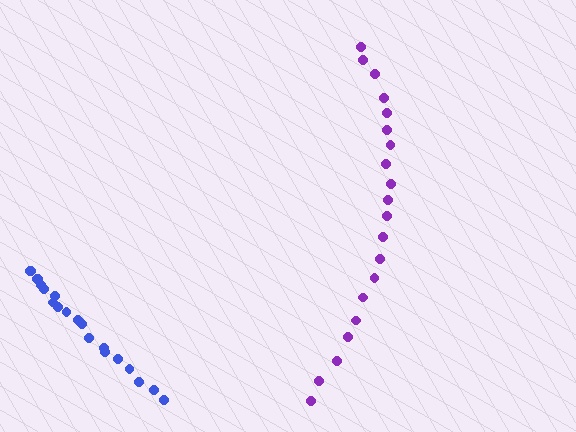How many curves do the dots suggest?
There are 2 distinct paths.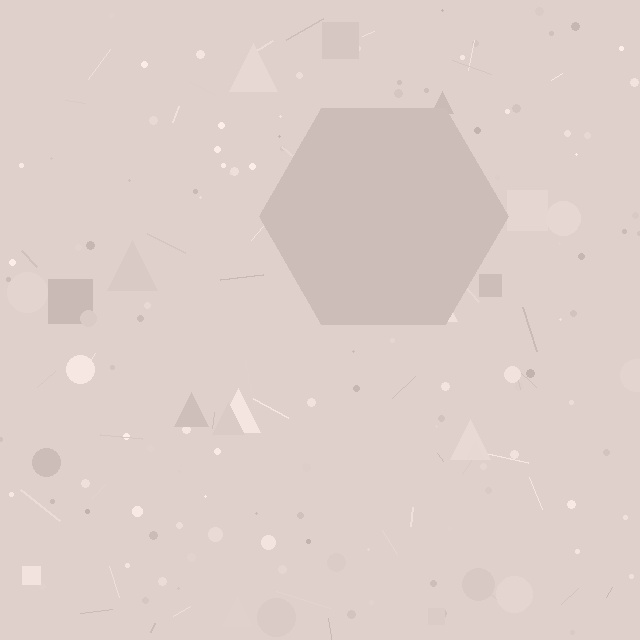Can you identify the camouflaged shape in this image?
The camouflaged shape is a hexagon.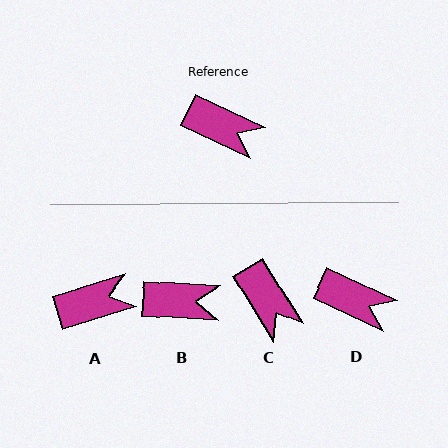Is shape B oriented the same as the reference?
No, it is off by about 21 degrees.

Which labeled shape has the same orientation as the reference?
D.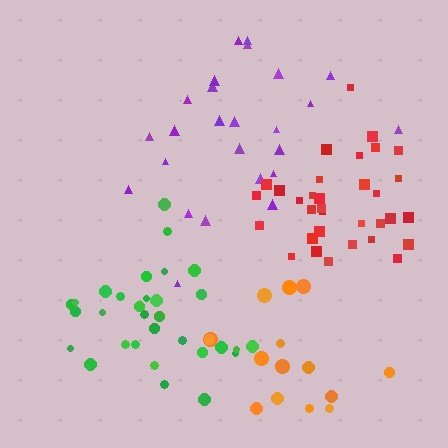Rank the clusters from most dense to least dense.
red, green, purple, orange.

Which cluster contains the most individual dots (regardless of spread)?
Red (33).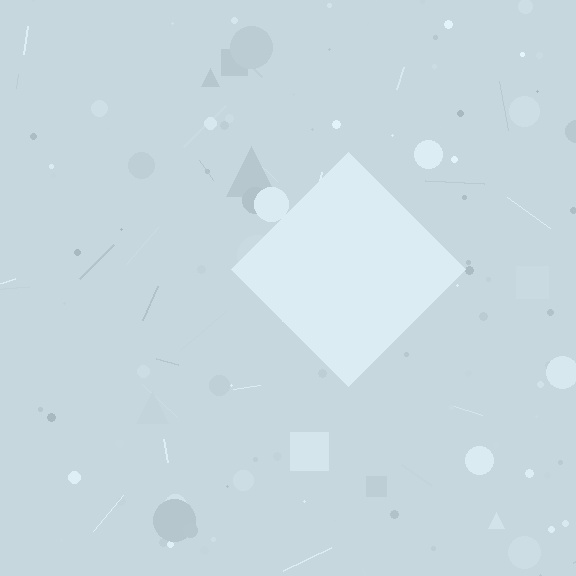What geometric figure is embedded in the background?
A diamond is embedded in the background.